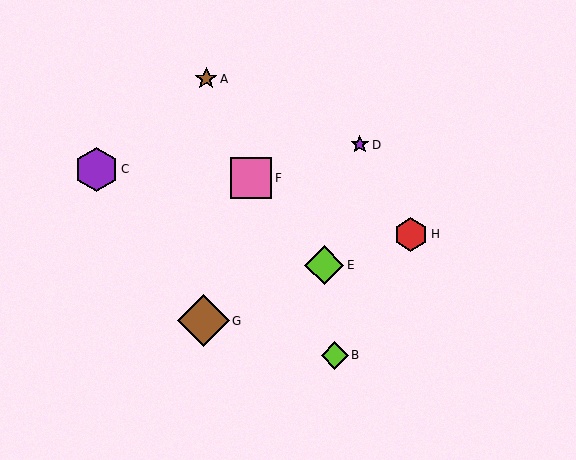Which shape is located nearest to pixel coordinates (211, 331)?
The brown diamond (labeled G) at (203, 321) is nearest to that location.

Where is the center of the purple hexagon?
The center of the purple hexagon is at (96, 169).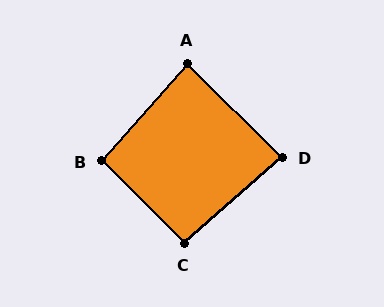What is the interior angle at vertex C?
Approximately 94 degrees (approximately right).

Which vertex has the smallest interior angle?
D, at approximately 86 degrees.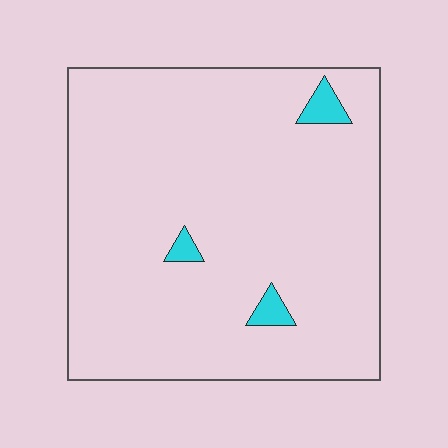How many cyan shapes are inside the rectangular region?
3.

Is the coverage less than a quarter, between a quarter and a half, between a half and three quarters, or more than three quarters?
Less than a quarter.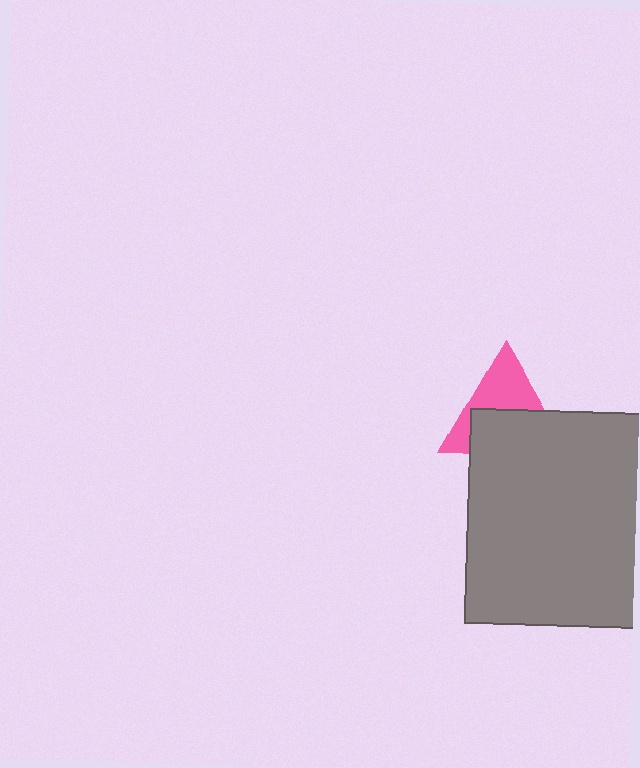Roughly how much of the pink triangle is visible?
About half of it is visible (roughly 48%).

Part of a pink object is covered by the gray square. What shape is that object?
It is a triangle.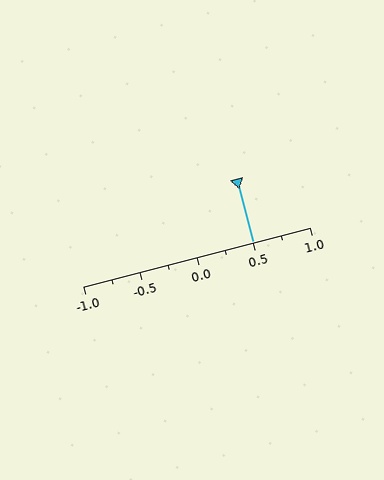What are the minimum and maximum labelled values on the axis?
The axis runs from -1.0 to 1.0.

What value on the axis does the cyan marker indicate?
The marker indicates approximately 0.5.